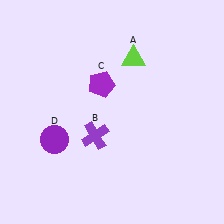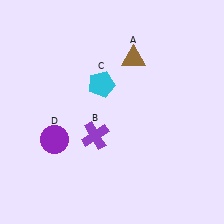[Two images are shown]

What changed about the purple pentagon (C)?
In Image 1, C is purple. In Image 2, it changed to cyan.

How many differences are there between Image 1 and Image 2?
There are 2 differences between the two images.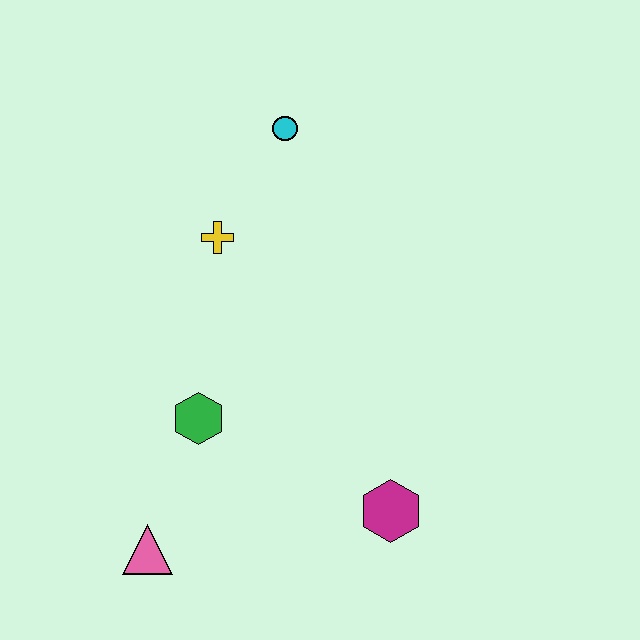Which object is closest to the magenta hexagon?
The green hexagon is closest to the magenta hexagon.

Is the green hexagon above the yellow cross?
No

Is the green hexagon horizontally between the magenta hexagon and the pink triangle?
Yes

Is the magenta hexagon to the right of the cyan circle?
Yes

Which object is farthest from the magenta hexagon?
The cyan circle is farthest from the magenta hexagon.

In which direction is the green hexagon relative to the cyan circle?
The green hexagon is below the cyan circle.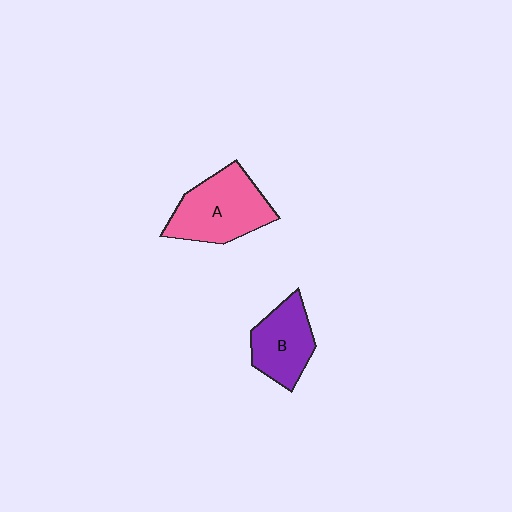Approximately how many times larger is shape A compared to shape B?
Approximately 1.4 times.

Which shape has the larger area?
Shape A (pink).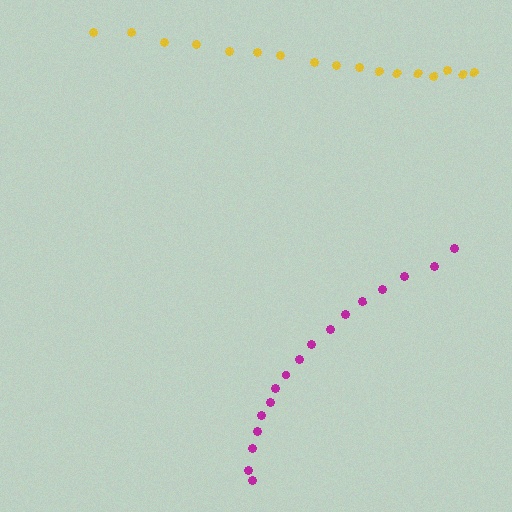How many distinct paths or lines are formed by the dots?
There are 2 distinct paths.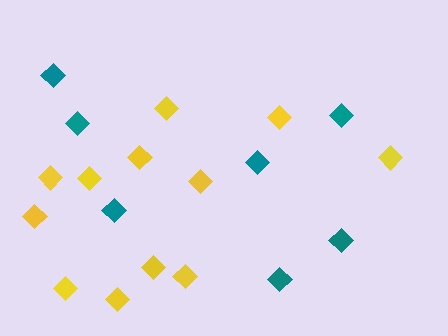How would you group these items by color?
There are 2 groups: one group of yellow diamonds (12) and one group of teal diamonds (7).